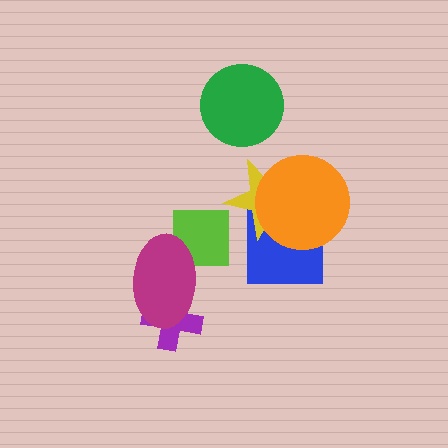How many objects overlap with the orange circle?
2 objects overlap with the orange circle.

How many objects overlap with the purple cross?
1 object overlaps with the purple cross.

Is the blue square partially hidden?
Yes, it is partially covered by another shape.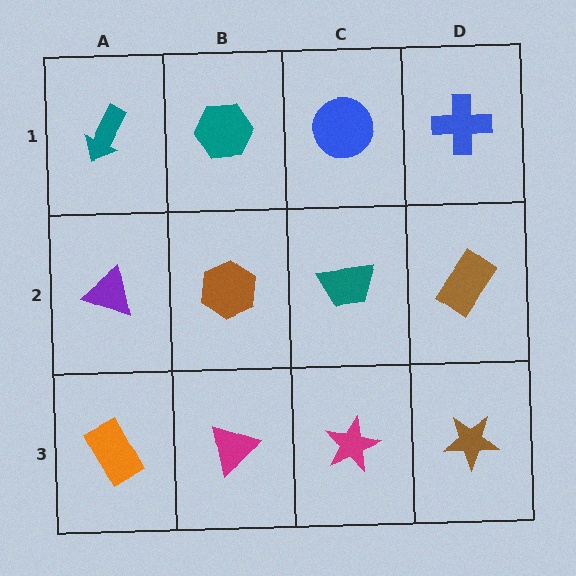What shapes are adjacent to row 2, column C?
A blue circle (row 1, column C), a magenta star (row 3, column C), a brown hexagon (row 2, column B), a brown rectangle (row 2, column D).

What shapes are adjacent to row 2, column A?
A teal arrow (row 1, column A), an orange rectangle (row 3, column A), a brown hexagon (row 2, column B).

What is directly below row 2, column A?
An orange rectangle.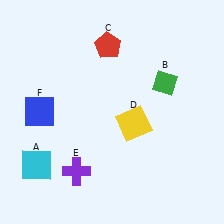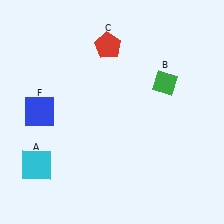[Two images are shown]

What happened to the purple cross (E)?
The purple cross (E) was removed in Image 2. It was in the bottom-left area of Image 1.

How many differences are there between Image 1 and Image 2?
There are 2 differences between the two images.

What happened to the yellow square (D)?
The yellow square (D) was removed in Image 2. It was in the bottom-right area of Image 1.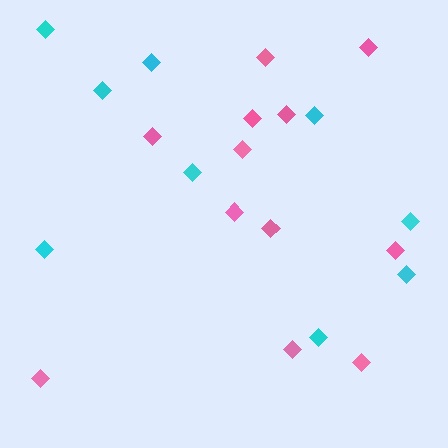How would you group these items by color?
There are 2 groups: one group of cyan diamonds (9) and one group of pink diamonds (12).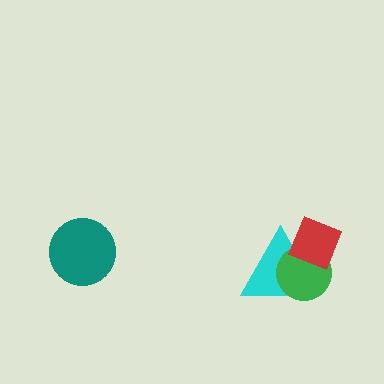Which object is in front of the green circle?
The red diamond is in front of the green circle.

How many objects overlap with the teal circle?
0 objects overlap with the teal circle.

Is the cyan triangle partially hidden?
Yes, it is partially covered by another shape.